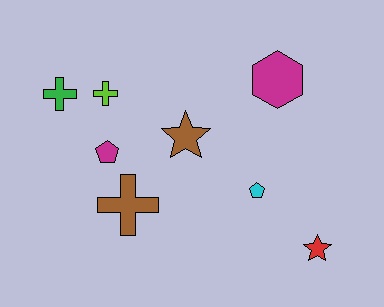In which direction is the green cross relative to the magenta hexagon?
The green cross is to the left of the magenta hexagon.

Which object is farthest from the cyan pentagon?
The green cross is farthest from the cyan pentagon.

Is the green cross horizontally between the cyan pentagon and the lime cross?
No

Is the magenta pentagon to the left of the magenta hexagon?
Yes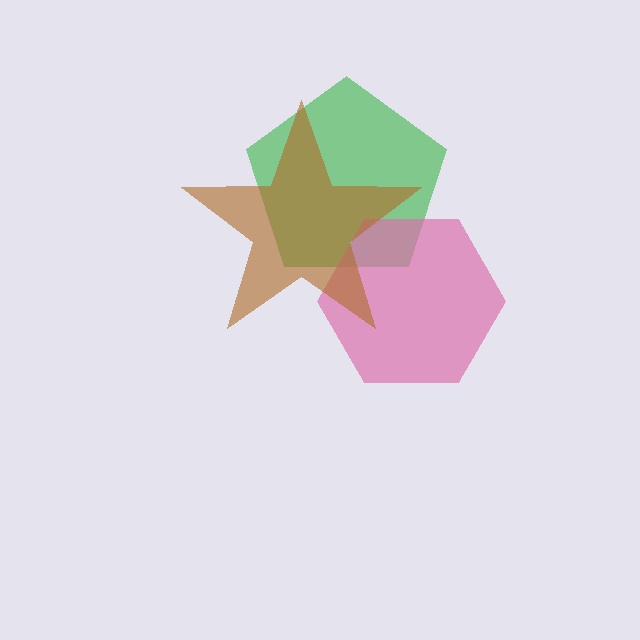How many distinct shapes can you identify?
There are 3 distinct shapes: a green pentagon, a pink hexagon, a brown star.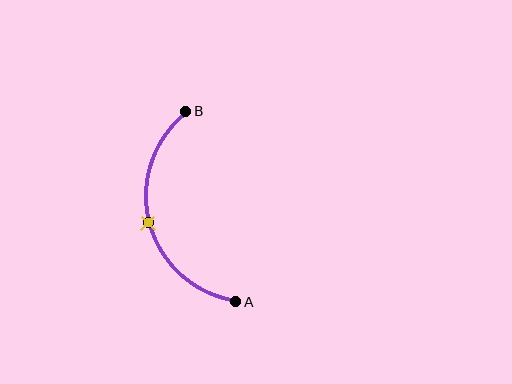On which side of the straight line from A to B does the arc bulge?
The arc bulges to the left of the straight line connecting A and B.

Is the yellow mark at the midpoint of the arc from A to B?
Yes. The yellow mark lies on the arc at equal arc-length from both A and B — it is the arc midpoint.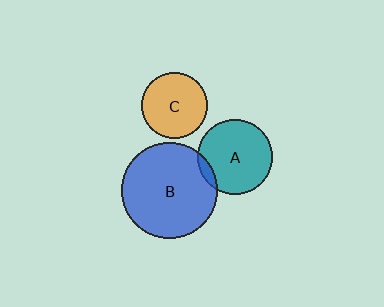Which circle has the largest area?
Circle B (blue).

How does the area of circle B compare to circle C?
Approximately 2.1 times.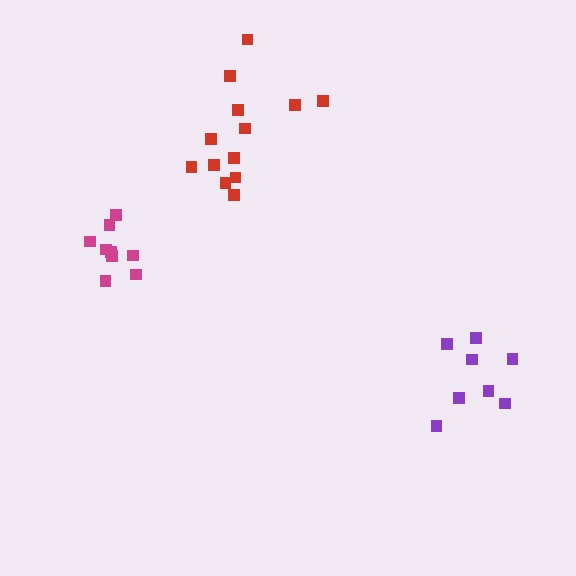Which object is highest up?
The red cluster is topmost.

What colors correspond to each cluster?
The clusters are colored: magenta, purple, red.